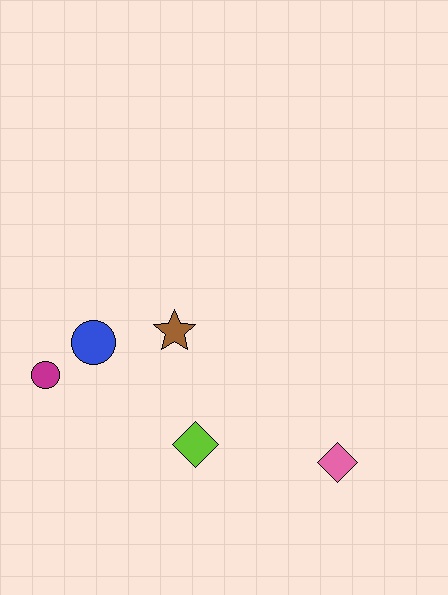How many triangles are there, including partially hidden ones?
There are no triangles.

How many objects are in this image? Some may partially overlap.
There are 5 objects.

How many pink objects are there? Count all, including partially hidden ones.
There is 1 pink object.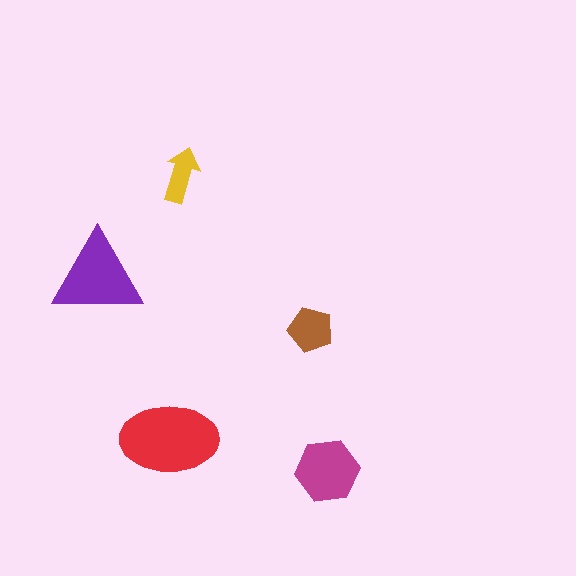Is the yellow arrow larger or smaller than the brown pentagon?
Smaller.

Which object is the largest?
The red ellipse.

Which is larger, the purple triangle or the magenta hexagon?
The purple triangle.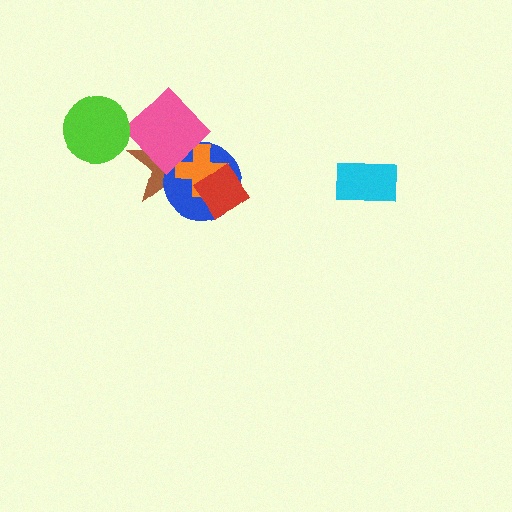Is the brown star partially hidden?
Yes, it is partially covered by another shape.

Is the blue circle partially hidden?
Yes, it is partially covered by another shape.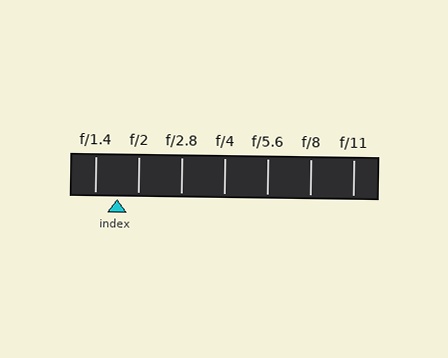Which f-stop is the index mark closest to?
The index mark is closest to f/2.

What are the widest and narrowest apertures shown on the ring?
The widest aperture shown is f/1.4 and the narrowest is f/11.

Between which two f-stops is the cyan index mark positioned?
The index mark is between f/1.4 and f/2.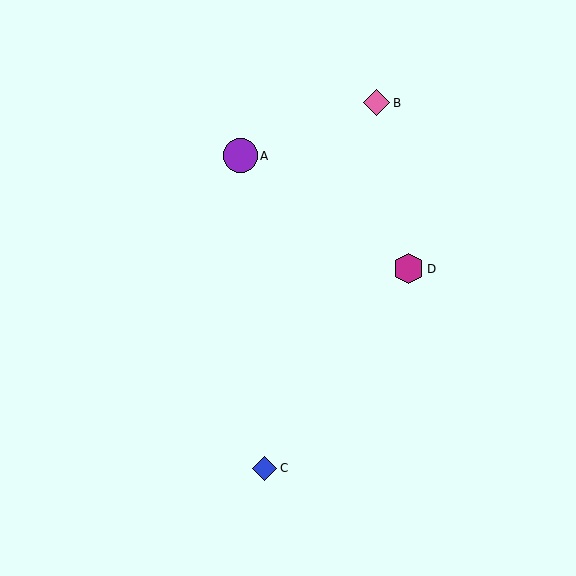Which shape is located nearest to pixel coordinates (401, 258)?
The magenta hexagon (labeled D) at (409, 269) is nearest to that location.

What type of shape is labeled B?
Shape B is a pink diamond.